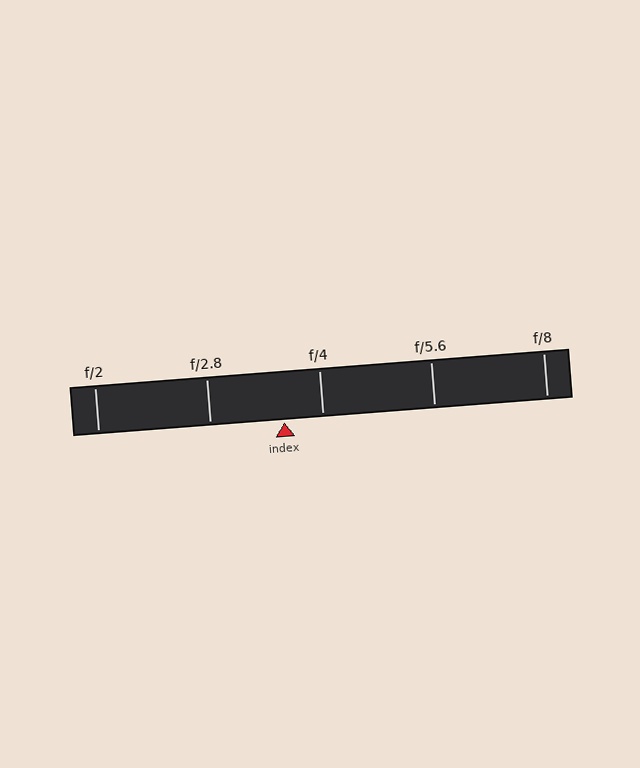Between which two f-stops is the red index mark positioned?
The index mark is between f/2.8 and f/4.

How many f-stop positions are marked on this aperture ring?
There are 5 f-stop positions marked.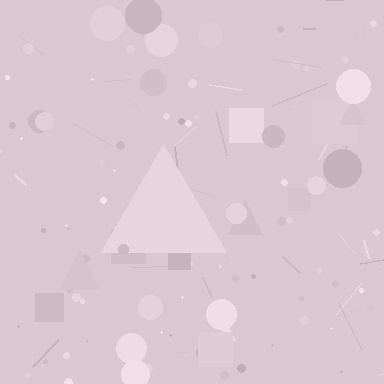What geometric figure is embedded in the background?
A triangle is embedded in the background.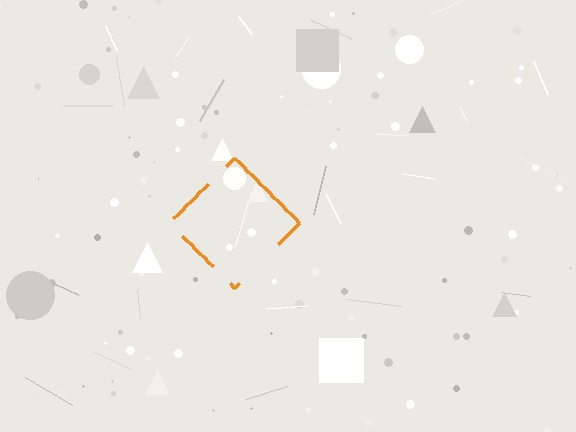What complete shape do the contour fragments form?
The contour fragments form a diamond.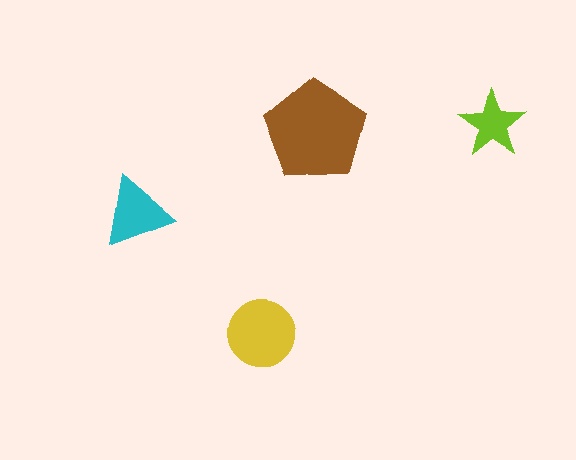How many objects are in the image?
There are 4 objects in the image.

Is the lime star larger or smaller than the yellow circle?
Smaller.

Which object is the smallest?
The lime star.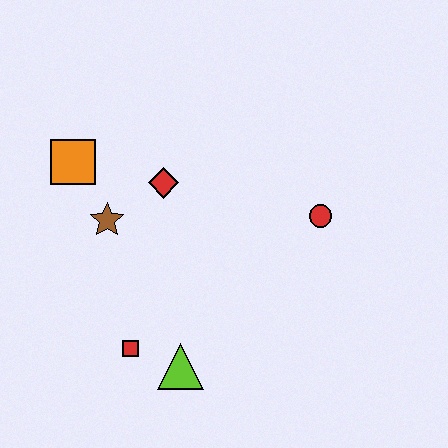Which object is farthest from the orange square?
The red circle is farthest from the orange square.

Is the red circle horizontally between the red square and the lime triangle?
No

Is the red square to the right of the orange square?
Yes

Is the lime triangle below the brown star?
Yes